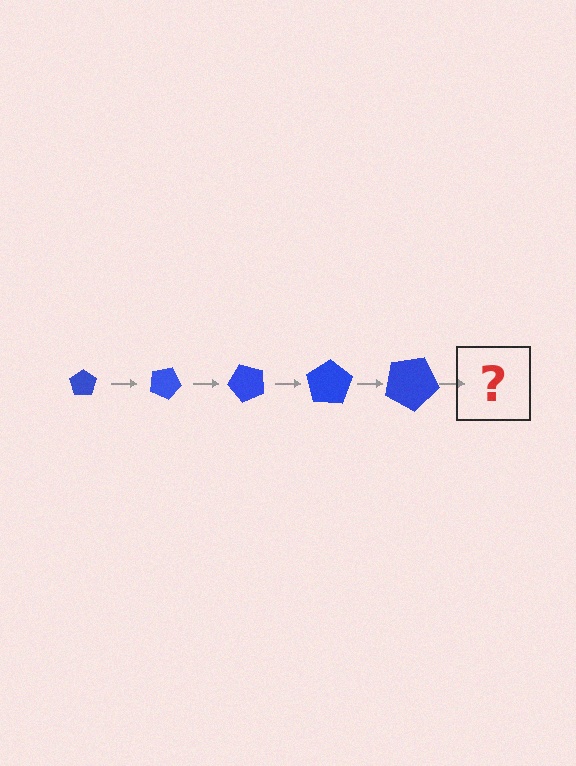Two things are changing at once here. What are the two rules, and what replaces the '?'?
The two rules are that the pentagon grows larger each step and it rotates 25 degrees each step. The '?' should be a pentagon, larger than the previous one and rotated 125 degrees from the start.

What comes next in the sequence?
The next element should be a pentagon, larger than the previous one and rotated 125 degrees from the start.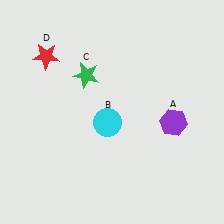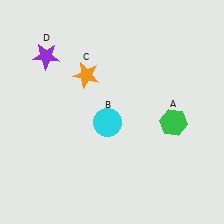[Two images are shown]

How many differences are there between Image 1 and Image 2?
There are 3 differences between the two images.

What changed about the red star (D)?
In Image 1, D is red. In Image 2, it changed to purple.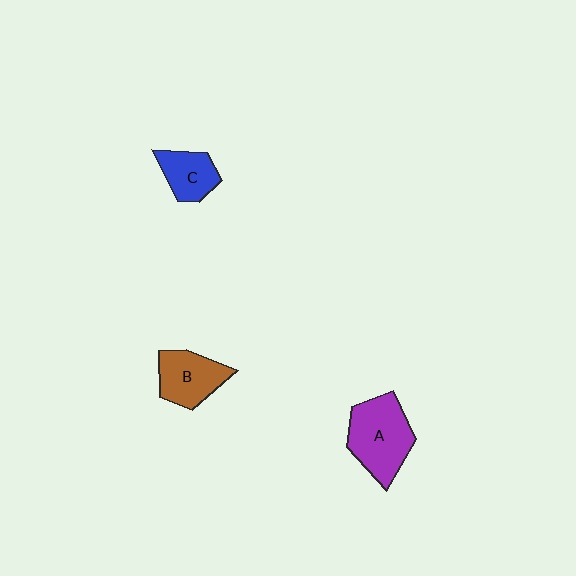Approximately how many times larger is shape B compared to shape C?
Approximately 1.3 times.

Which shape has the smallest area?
Shape C (blue).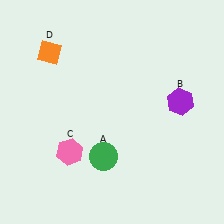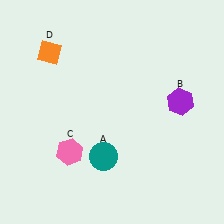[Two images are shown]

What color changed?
The circle (A) changed from green in Image 1 to teal in Image 2.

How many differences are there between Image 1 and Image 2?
There is 1 difference between the two images.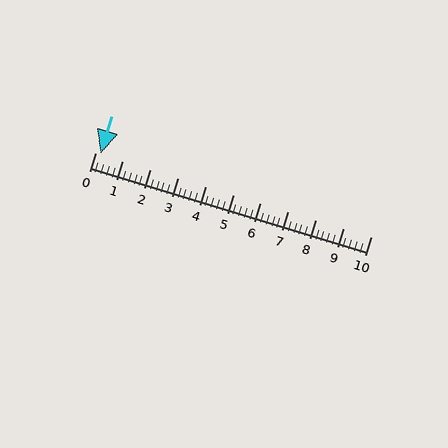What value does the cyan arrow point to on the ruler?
The cyan arrow points to approximately 0.2.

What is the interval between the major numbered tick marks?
The major tick marks are spaced 1 units apart.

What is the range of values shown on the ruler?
The ruler shows values from 0 to 10.